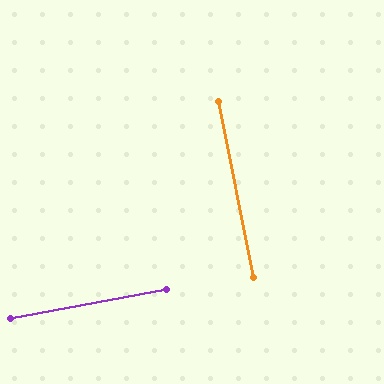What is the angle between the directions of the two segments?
Approximately 89 degrees.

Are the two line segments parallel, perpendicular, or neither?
Perpendicular — they meet at approximately 89°.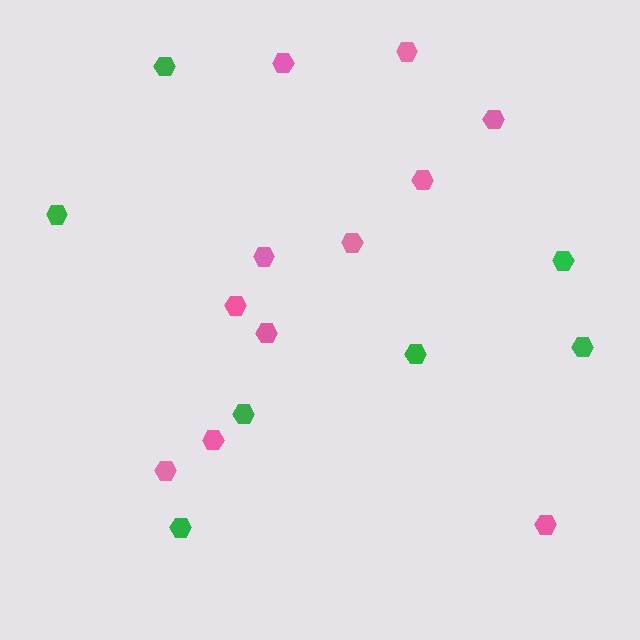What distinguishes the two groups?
There are 2 groups: one group of green hexagons (7) and one group of pink hexagons (11).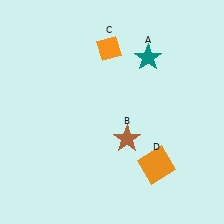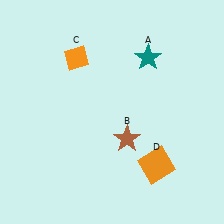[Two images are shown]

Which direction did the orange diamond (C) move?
The orange diamond (C) moved left.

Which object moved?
The orange diamond (C) moved left.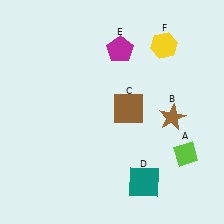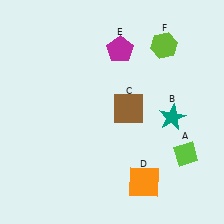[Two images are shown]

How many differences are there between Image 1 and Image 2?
There are 3 differences between the two images.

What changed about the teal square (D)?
In Image 1, D is teal. In Image 2, it changed to orange.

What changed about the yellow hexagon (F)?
In Image 1, F is yellow. In Image 2, it changed to lime.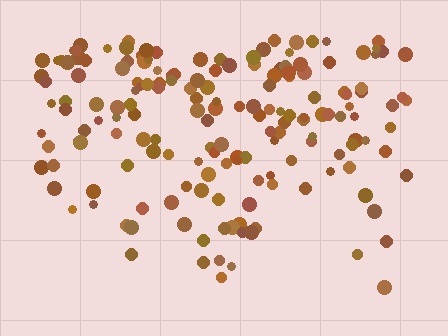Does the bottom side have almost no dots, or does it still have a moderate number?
Still a moderate number, just noticeably fewer than the top.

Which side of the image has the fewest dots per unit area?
The bottom.